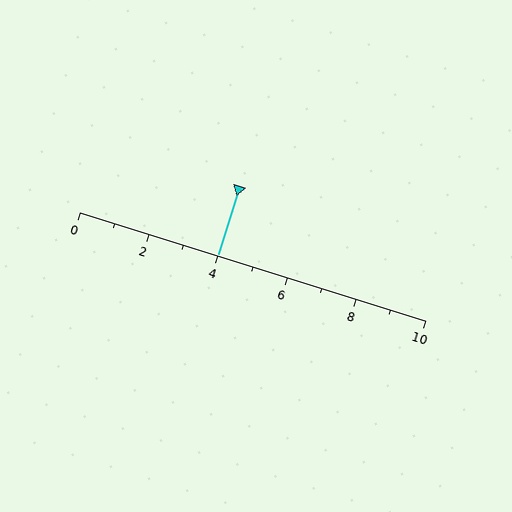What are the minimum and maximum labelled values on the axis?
The axis runs from 0 to 10.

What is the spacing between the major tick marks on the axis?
The major ticks are spaced 2 apart.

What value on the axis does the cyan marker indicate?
The marker indicates approximately 4.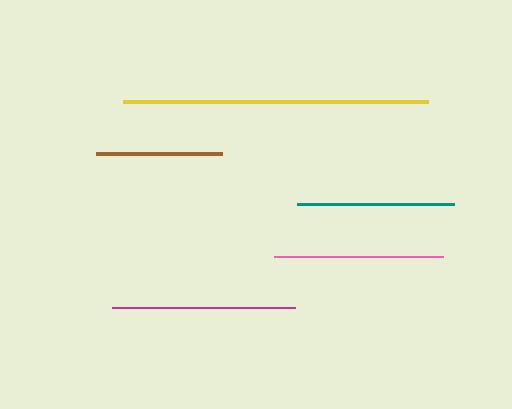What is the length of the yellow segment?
The yellow segment is approximately 305 pixels long.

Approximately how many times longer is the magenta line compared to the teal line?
The magenta line is approximately 1.2 times the length of the teal line.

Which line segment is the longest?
The yellow line is the longest at approximately 305 pixels.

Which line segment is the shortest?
The brown line is the shortest at approximately 125 pixels.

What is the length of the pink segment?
The pink segment is approximately 169 pixels long.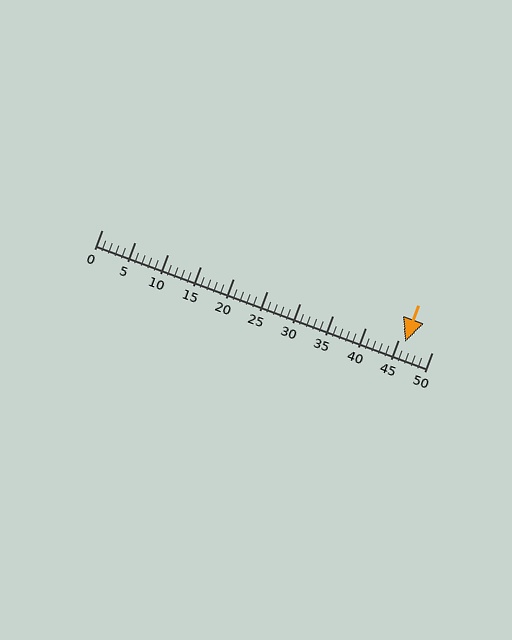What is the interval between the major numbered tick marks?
The major tick marks are spaced 5 units apart.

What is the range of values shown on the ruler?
The ruler shows values from 0 to 50.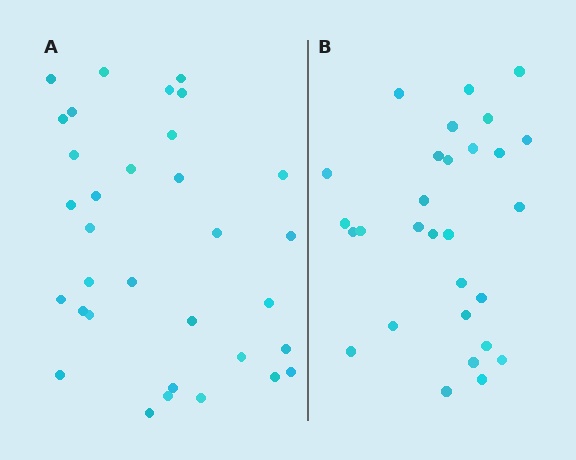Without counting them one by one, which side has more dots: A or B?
Region A (the left region) has more dots.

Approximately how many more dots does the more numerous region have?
Region A has about 4 more dots than region B.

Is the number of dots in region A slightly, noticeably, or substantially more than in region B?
Region A has only slightly more — the two regions are fairly close. The ratio is roughly 1.1 to 1.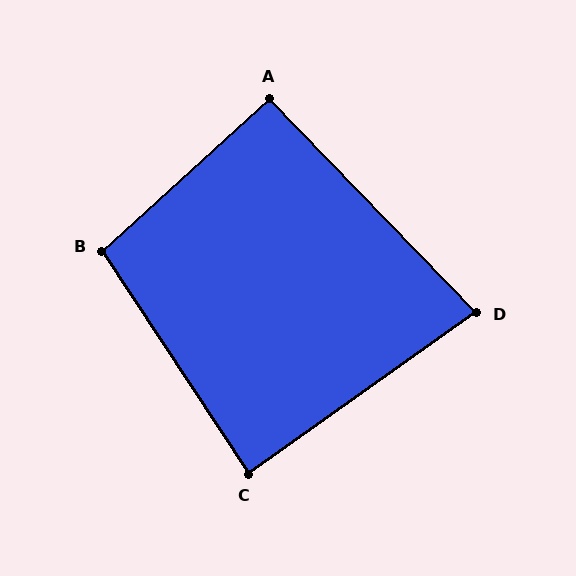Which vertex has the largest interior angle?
B, at approximately 99 degrees.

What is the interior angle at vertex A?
Approximately 92 degrees (approximately right).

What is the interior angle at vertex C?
Approximately 88 degrees (approximately right).